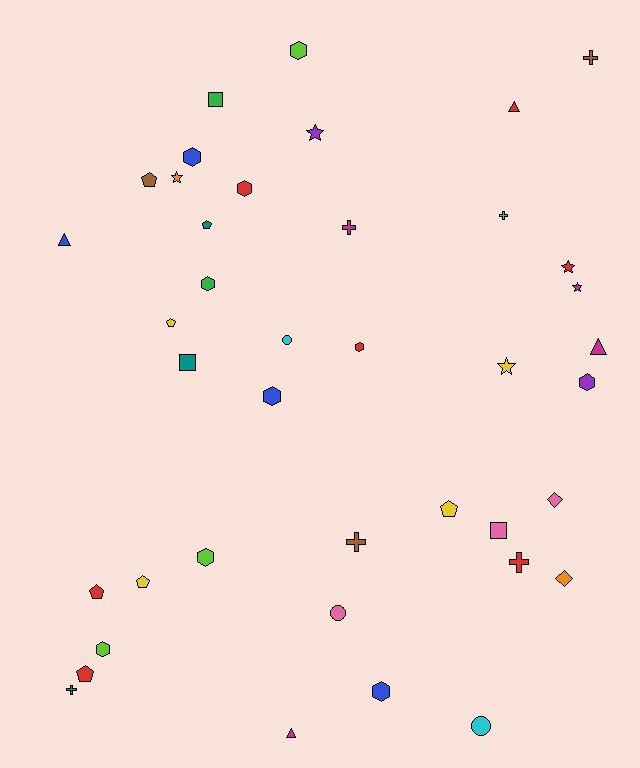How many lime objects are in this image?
There are 4 lime objects.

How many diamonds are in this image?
There are 2 diamonds.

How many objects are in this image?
There are 40 objects.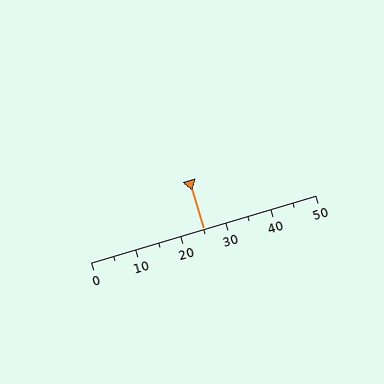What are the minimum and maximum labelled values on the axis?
The axis runs from 0 to 50.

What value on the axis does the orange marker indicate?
The marker indicates approximately 25.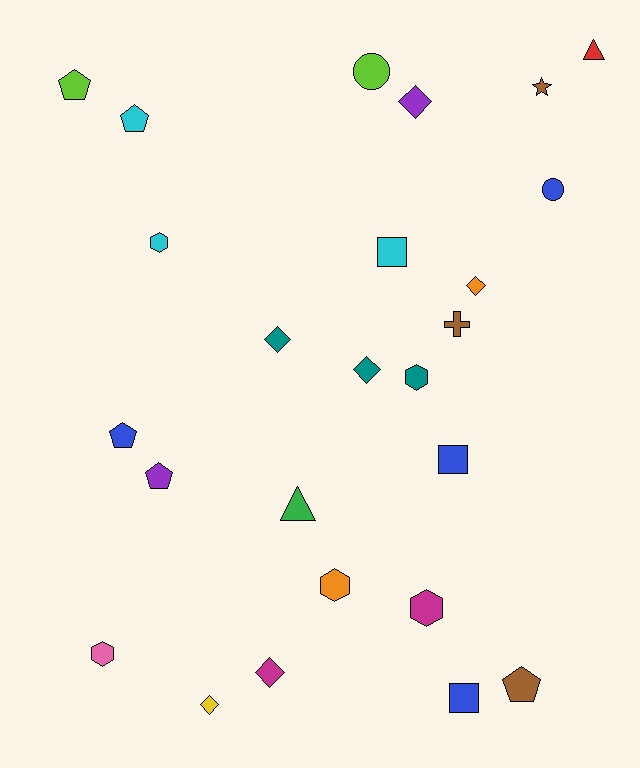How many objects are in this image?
There are 25 objects.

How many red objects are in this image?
There is 1 red object.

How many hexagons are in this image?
There are 5 hexagons.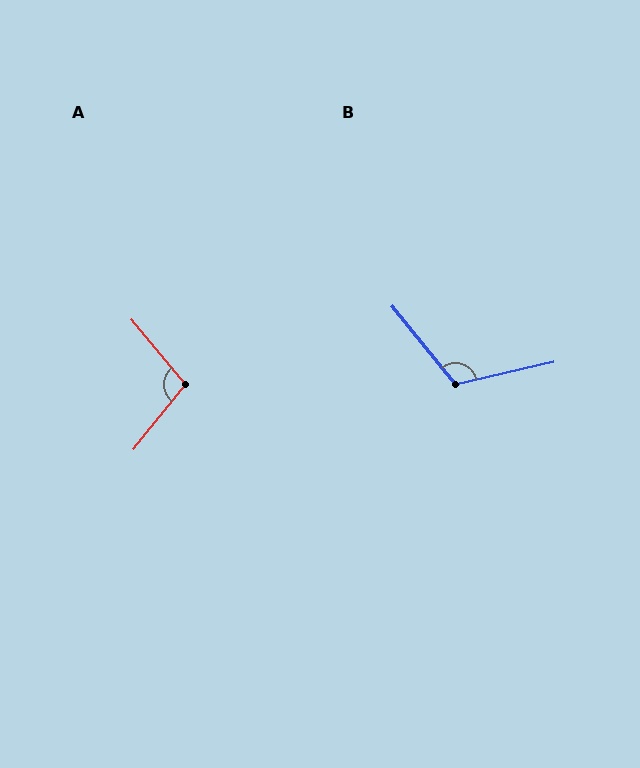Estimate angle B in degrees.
Approximately 116 degrees.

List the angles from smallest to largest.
A (102°), B (116°).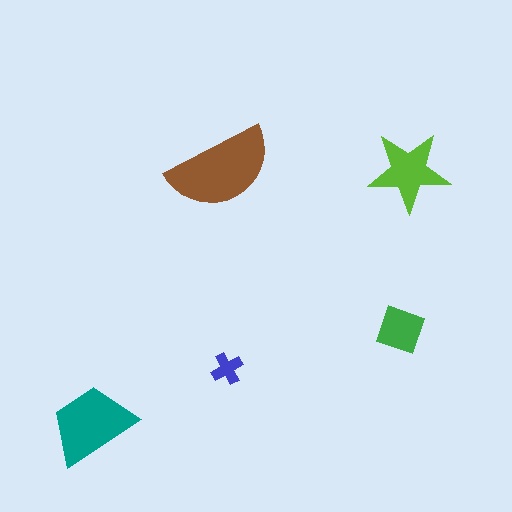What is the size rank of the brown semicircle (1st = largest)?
1st.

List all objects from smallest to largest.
The blue cross, the green diamond, the lime star, the teal trapezoid, the brown semicircle.